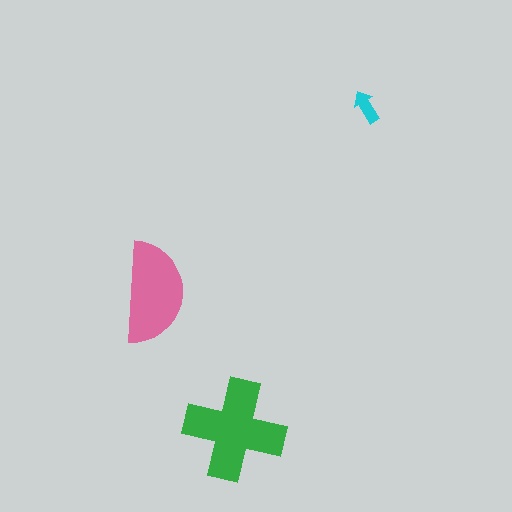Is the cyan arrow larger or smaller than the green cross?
Smaller.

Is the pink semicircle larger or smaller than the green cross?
Smaller.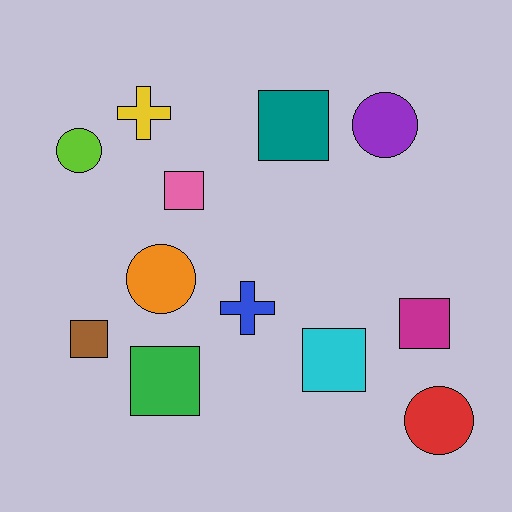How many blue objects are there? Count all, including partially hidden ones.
There is 1 blue object.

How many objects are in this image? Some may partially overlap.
There are 12 objects.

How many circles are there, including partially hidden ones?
There are 4 circles.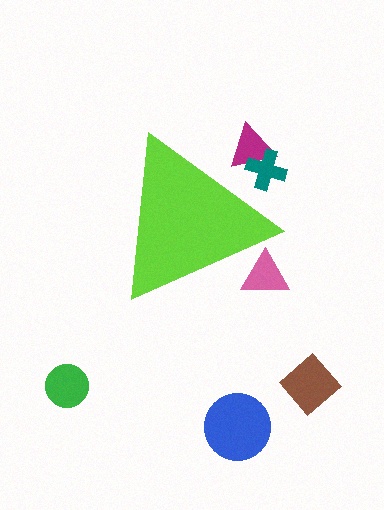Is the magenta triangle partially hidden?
Yes, the magenta triangle is partially hidden behind the lime triangle.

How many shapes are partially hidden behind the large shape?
3 shapes are partially hidden.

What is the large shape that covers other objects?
A lime triangle.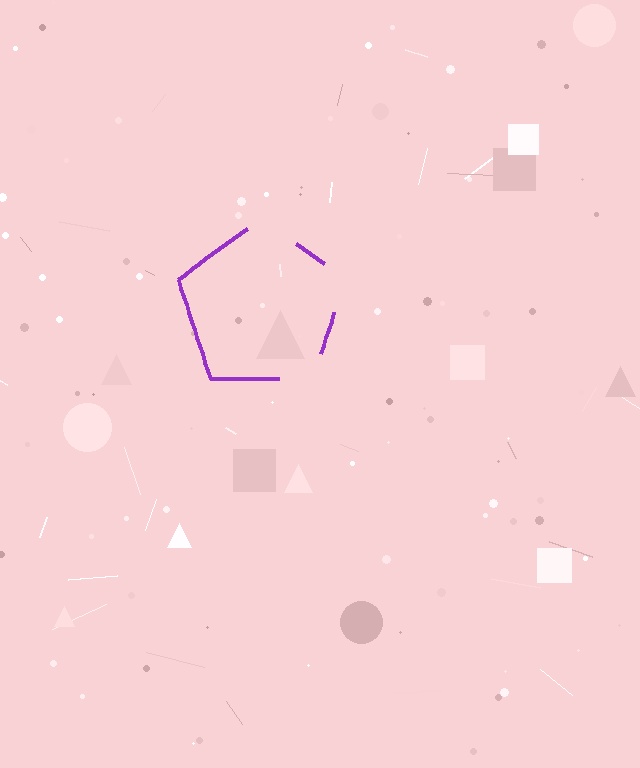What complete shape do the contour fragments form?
The contour fragments form a pentagon.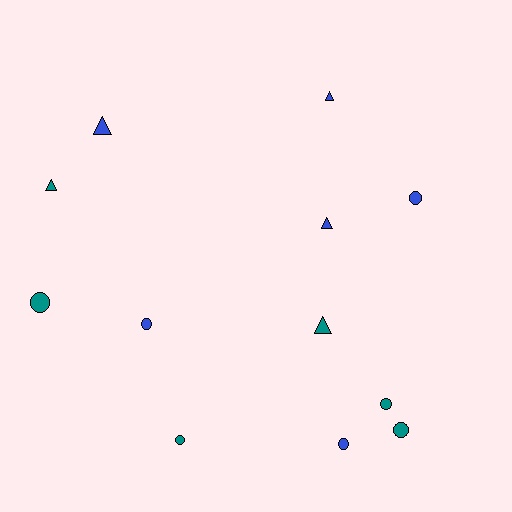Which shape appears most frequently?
Circle, with 7 objects.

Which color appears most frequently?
Teal, with 6 objects.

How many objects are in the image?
There are 12 objects.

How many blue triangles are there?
There are 3 blue triangles.